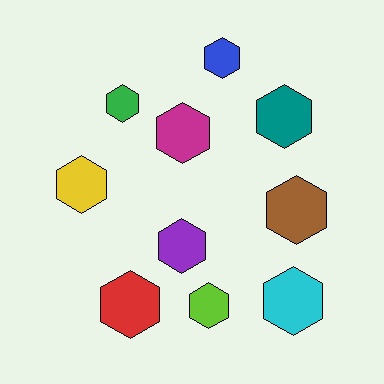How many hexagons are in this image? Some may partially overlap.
There are 10 hexagons.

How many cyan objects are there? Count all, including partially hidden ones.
There is 1 cyan object.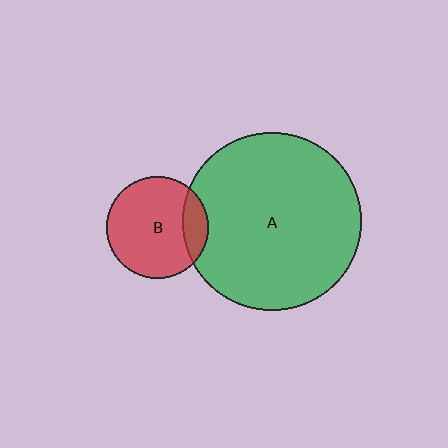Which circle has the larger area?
Circle A (green).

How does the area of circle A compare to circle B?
Approximately 3.1 times.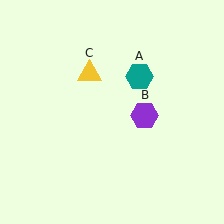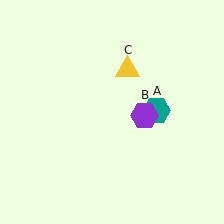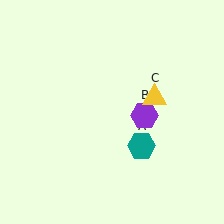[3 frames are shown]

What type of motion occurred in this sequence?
The teal hexagon (object A), yellow triangle (object C) rotated clockwise around the center of the scene.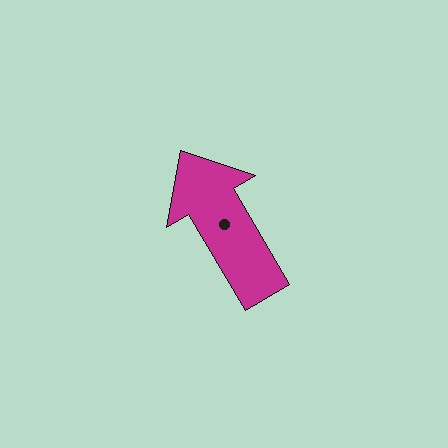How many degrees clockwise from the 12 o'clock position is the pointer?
Approximately 330 degrees.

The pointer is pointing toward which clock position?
Roughly 11 o'clock.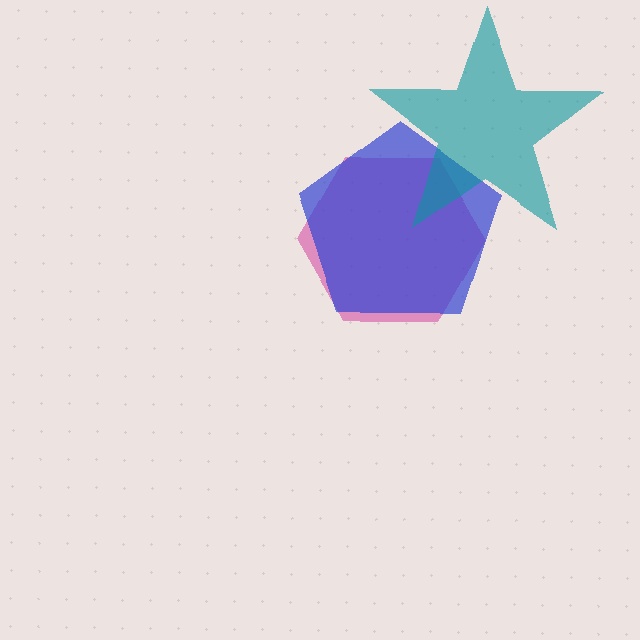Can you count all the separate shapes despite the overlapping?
Yes, there are 3 separate shapes.